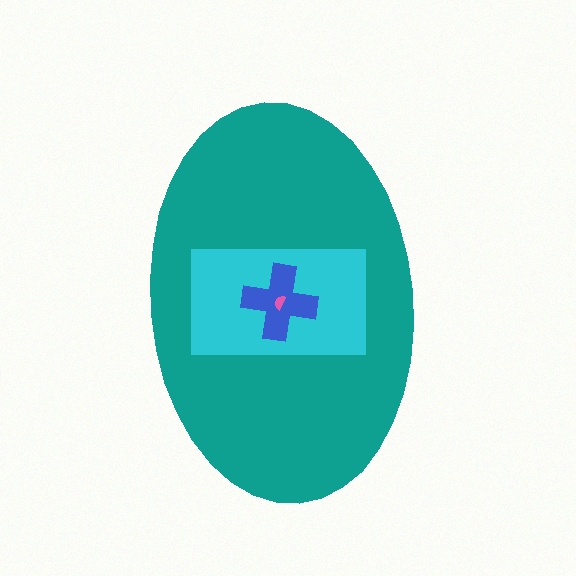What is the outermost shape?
The teal ellipse.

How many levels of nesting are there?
4.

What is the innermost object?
The pink semicircle.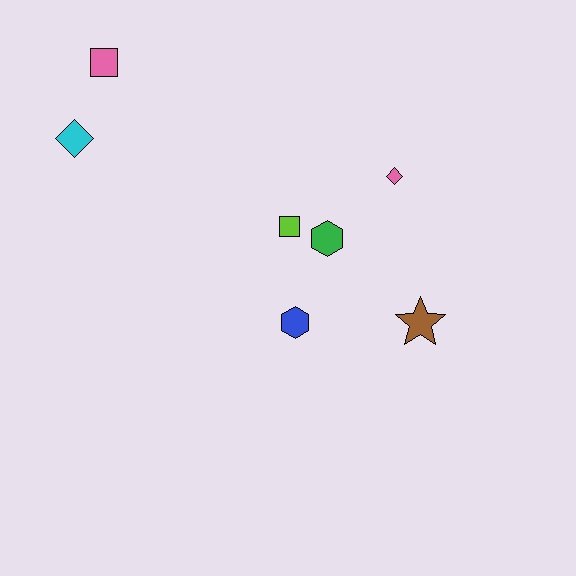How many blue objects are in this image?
There is 1 blue object.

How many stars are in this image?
There is 1 star.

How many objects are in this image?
There are 7 objects.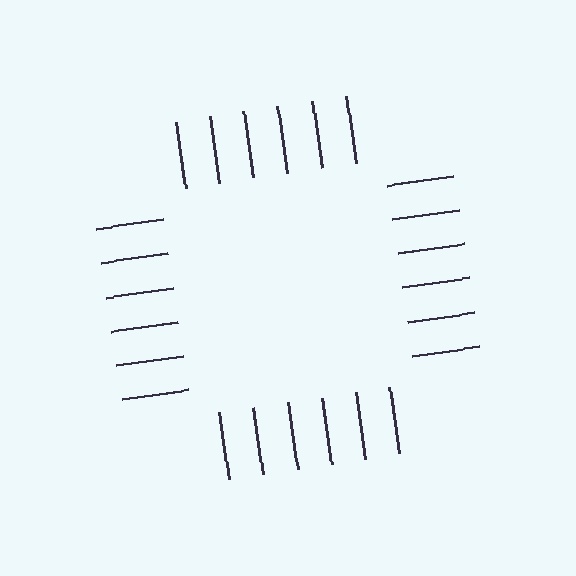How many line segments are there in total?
24 — 6 along each of the 4 edges.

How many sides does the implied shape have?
4 sides — the line-ends trace a square.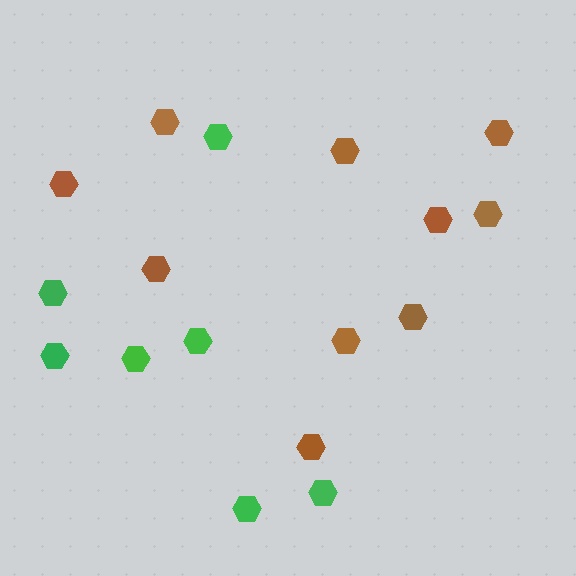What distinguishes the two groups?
There are 2 groups: one group of brown hexagons (10) and one group of green hexagons (7).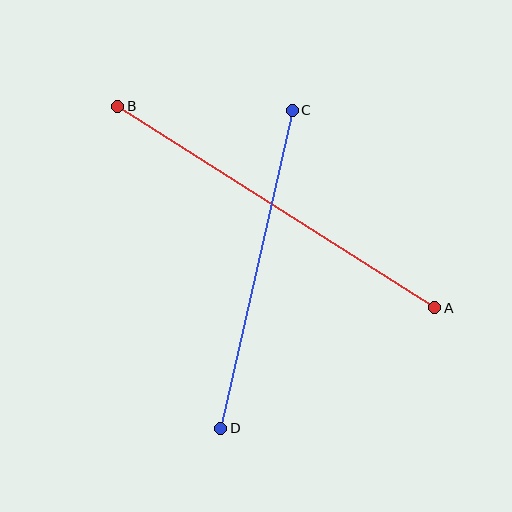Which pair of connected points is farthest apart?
Points A and B are farthest apart.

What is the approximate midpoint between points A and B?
The midpoint is at approximately (276, 207) pixels.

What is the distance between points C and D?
The distance is approximately 326 pixels.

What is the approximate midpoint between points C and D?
The midpoint is at approximately (257, 269) pixels.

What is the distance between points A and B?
The distance is approximately 376 pixels.